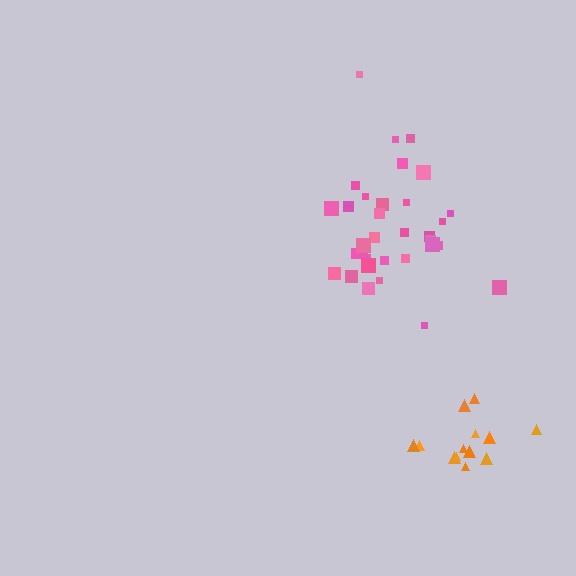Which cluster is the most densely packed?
Orange.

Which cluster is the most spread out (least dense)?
Pink.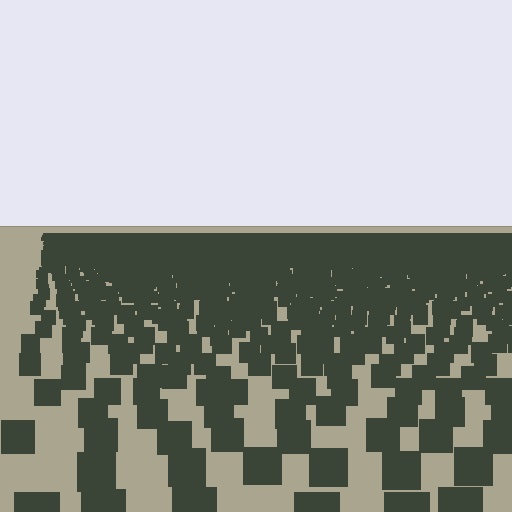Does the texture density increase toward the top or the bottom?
Density increases toward the top.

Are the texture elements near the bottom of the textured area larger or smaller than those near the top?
Larger. Near the bottom, elements are closer to the viewer and appear at a bigger on-screen size.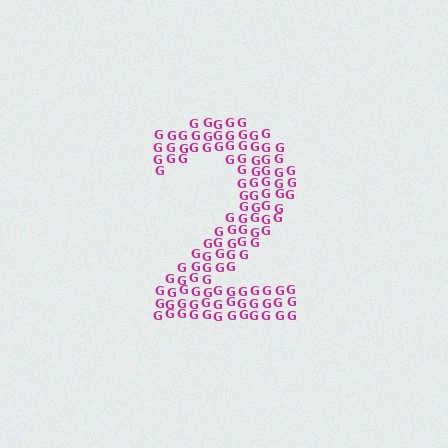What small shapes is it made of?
It is made of small letter G's.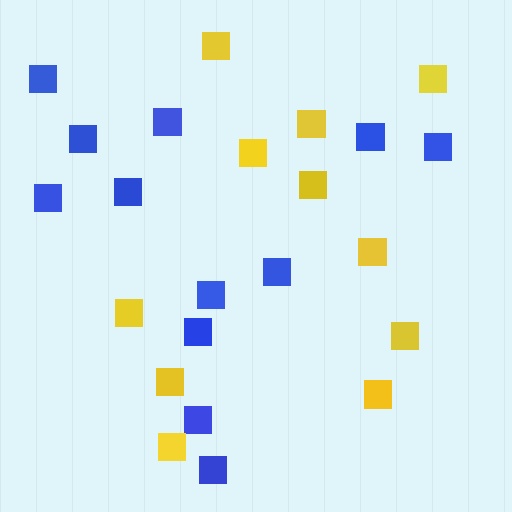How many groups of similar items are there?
There are 2 groups: one group of blue squares (12) and one group of yellow squares (11).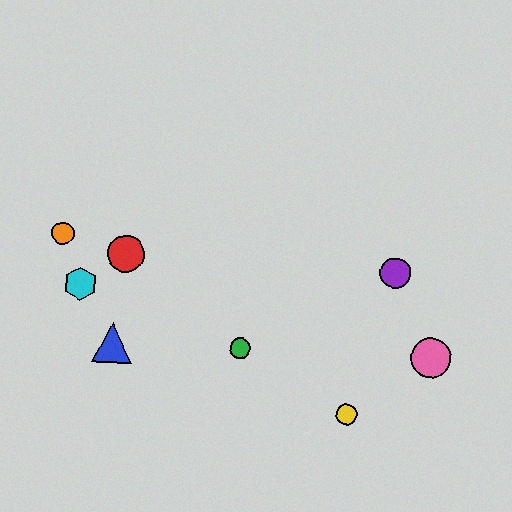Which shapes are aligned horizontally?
The blue triangle, the green circle, the pink circle are aligned horizontally.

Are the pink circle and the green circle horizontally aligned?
Yes, both are at y≈358.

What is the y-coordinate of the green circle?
The green circle is at y≈349.